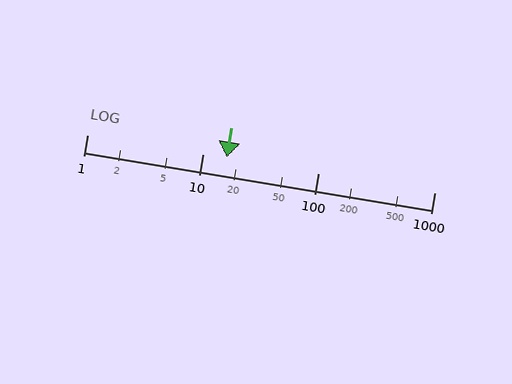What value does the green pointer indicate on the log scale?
The pointer indicates approximately 16.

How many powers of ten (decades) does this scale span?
The scale spans 3 decades, from 1 to 1000.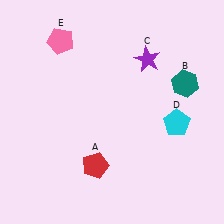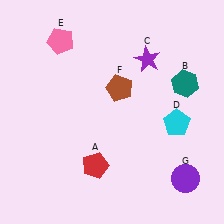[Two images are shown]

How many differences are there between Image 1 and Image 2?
There are 2 differences between the two images.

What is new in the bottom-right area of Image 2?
A purple circle (G) was added in the bottom-right area of Image 2.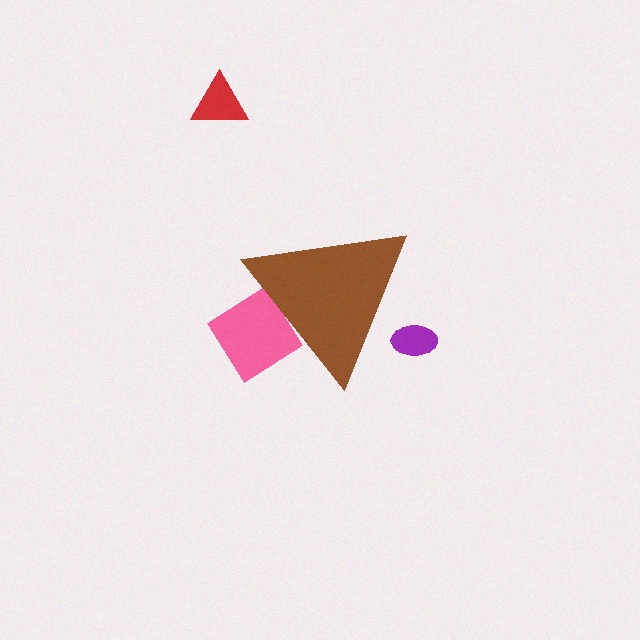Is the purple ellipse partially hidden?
Yes, the purple ellipse is partially hidden behind the brown triangle.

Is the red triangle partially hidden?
No, the red triangle is fully visible.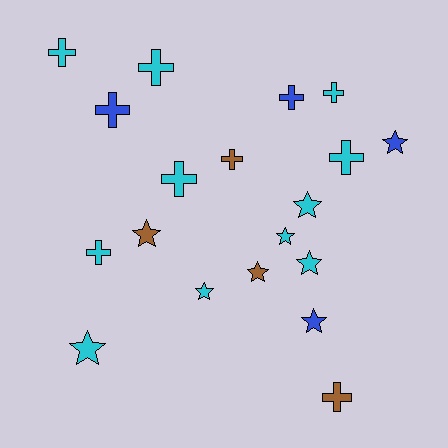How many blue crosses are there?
There are 2 blue crosses.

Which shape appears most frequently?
Cross, with 10 objects.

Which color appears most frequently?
Cyan, with 11 objects.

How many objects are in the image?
There are 19 objects.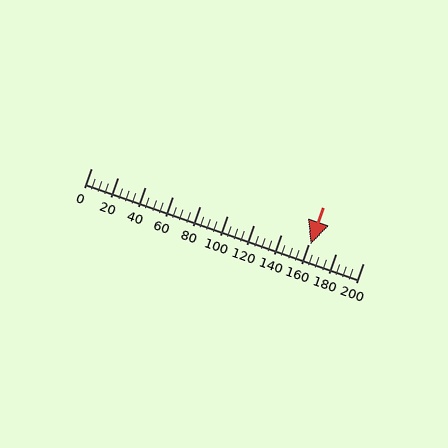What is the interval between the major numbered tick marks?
The major tick marks are spaced 20 units apart.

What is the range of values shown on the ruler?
The ruler shows values from 0 to 200.